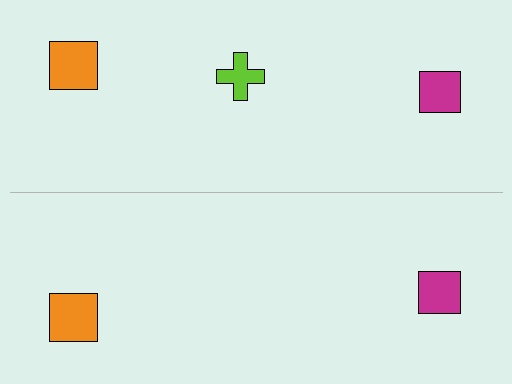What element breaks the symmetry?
A lime cross is missing from the bottom side.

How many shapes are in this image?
There are 5 shapes in this image.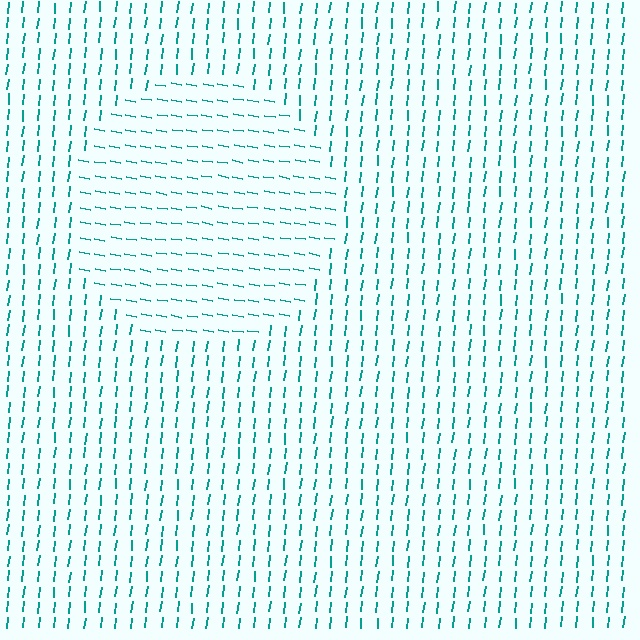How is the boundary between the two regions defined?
The boundary is defined purely by a change in line orientation (approximately 86 degrees difference). All lines are the same color and thickness.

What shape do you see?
I see a circle.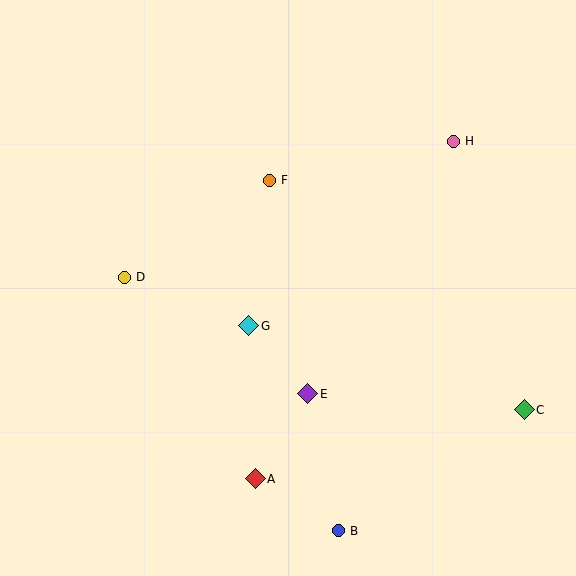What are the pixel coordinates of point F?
Point F is at (269, 180).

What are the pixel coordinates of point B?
Point B is at (338, 531).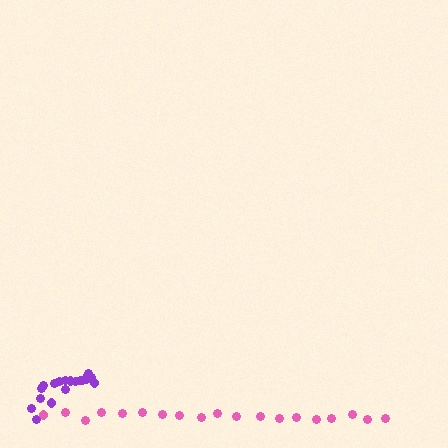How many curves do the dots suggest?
There are 2 distinct paths.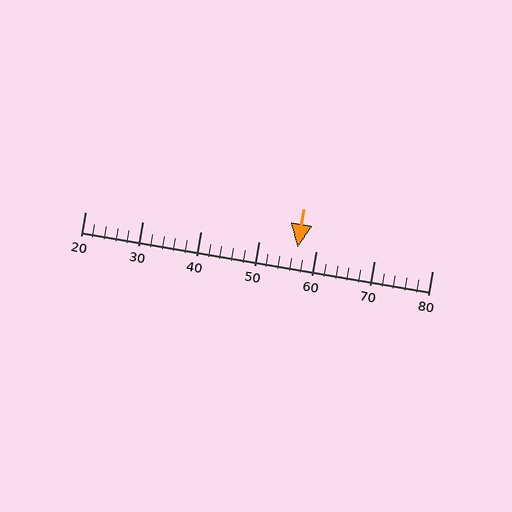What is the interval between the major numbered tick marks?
The major tick marks are spaced 10 units apart.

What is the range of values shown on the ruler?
The ruler shows values from 20 to 80.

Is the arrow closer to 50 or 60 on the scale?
The arrow is closer to 60.